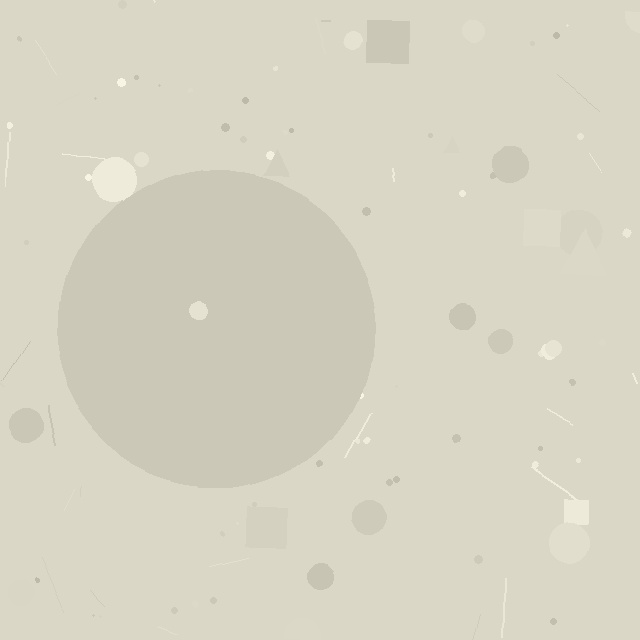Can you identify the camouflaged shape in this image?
The camouflaged shape is a circle.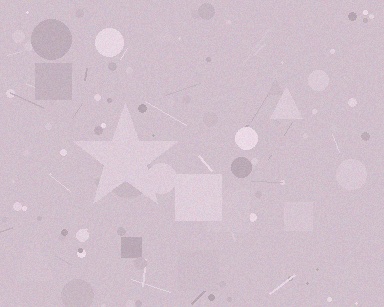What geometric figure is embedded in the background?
A star is embedded in the background.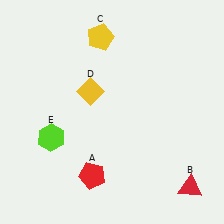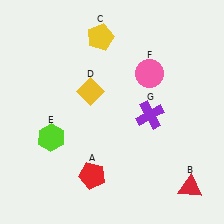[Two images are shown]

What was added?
A pink circle (F), a purple cross (G) were added in Image 2.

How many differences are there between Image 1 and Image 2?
There are 2 differences between the two images.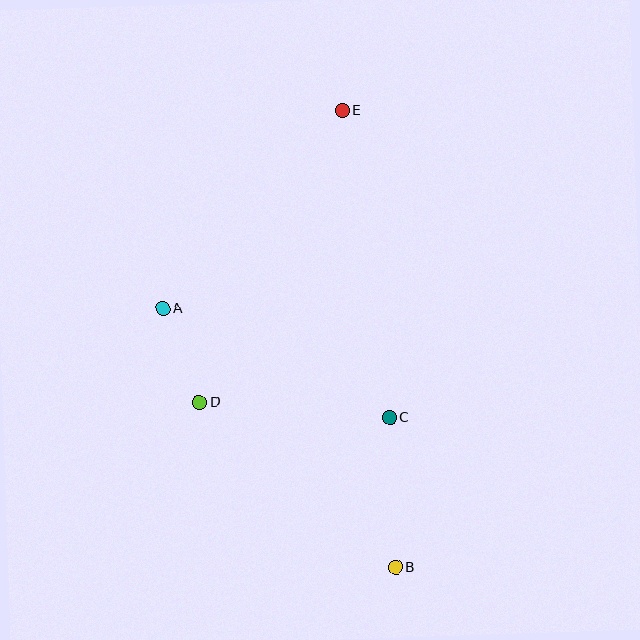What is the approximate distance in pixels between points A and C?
The distance between A and C is approximately 251 pixels.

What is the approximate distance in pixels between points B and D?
The distance between B and D is approximately 256 pixels.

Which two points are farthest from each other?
Points B and E are farthest from each other.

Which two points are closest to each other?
Points A and D are closest to each other.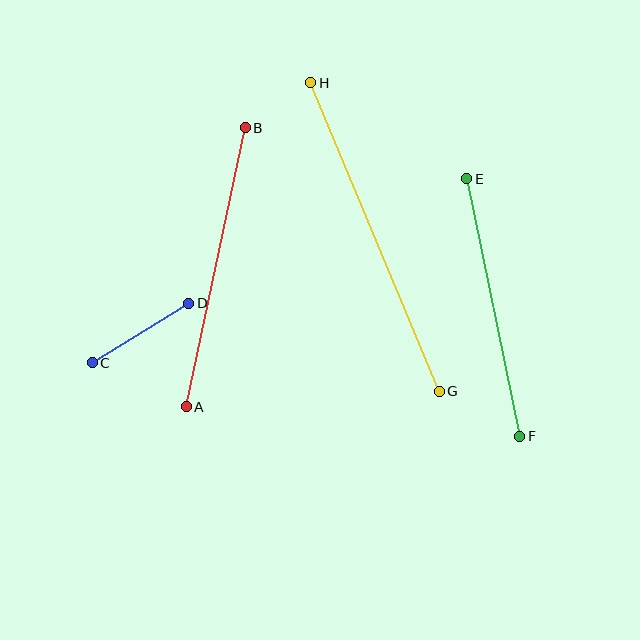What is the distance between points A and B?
The distance is approximately 285 pixels.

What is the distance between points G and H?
The distance is approximately 334 pixels.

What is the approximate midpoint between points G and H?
The midpoint is at approximately (375, 237) pixels.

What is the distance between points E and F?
The distance is approximately 263 pixels.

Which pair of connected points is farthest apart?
Points G and H are farthest apart.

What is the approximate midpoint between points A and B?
The midpoint is at approximately (216, 267) pixels.